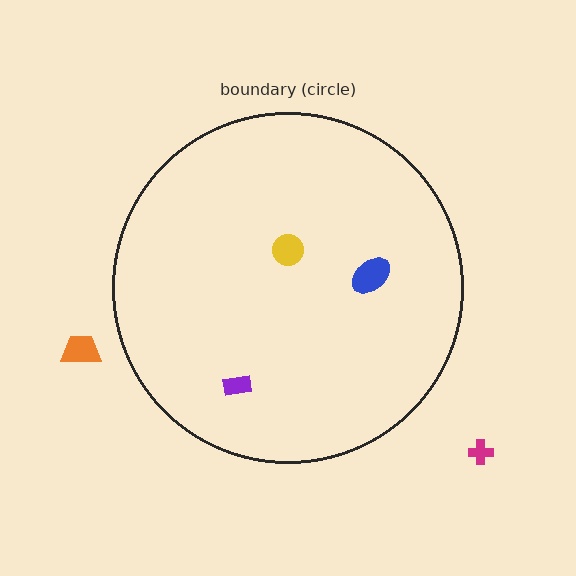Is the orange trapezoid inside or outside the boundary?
Outside.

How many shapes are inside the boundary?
3 inside, 2 outside.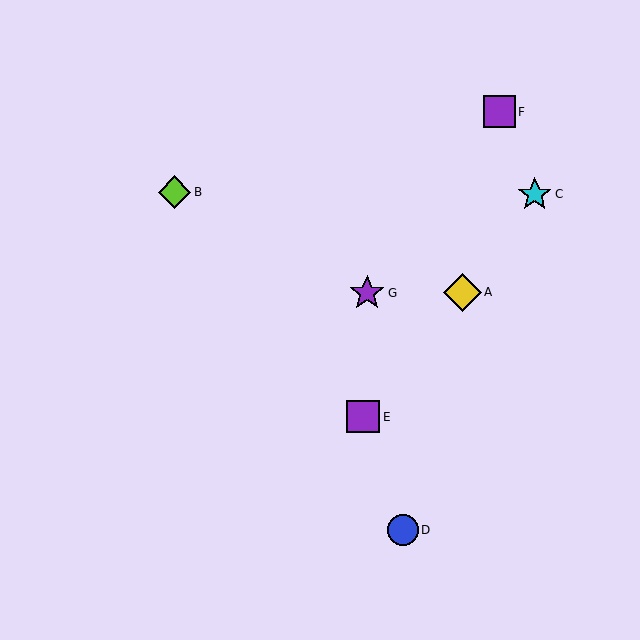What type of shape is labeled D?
Shape D is a blue circle.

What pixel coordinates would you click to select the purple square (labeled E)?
Click at (363, 417) to select the purple square E.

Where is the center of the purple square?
The center of the purple square is at (499, 112).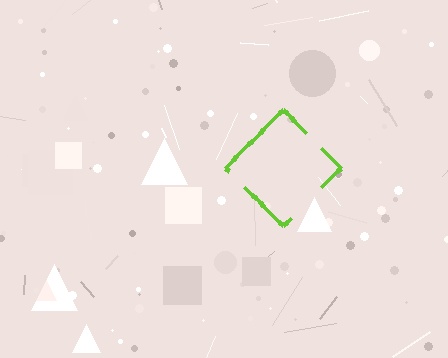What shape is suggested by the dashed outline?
The dashed outline suggests a diamond.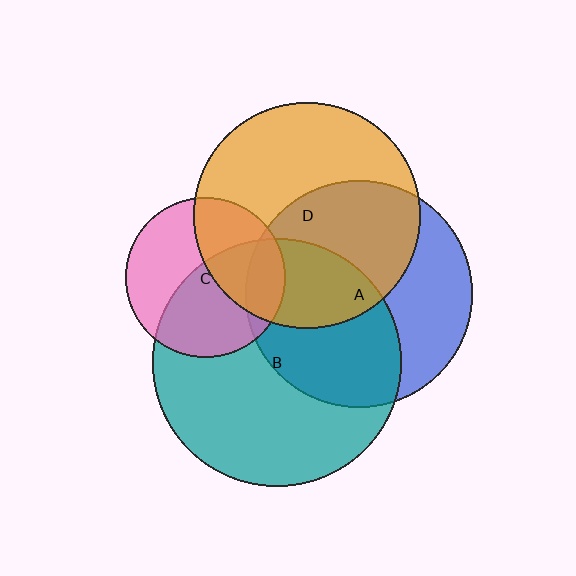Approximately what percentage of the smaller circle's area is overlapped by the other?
Approximately 30%.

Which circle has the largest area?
Circle B (teal).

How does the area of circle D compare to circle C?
Approximately 2.0 times.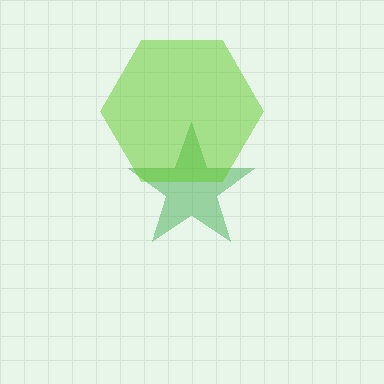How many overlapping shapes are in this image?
There are 2 overlapping shapes in the image.